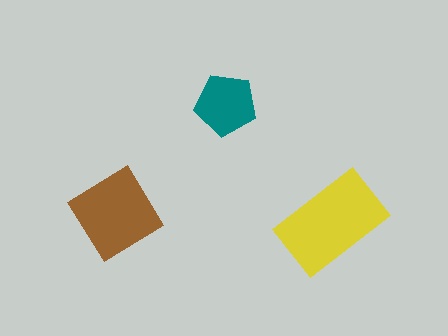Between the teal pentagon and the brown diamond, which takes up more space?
The brown diamond.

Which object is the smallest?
The teal pentagon.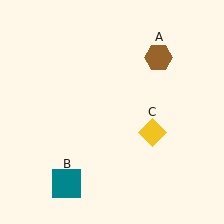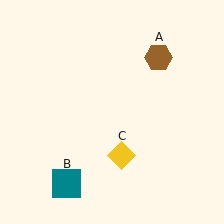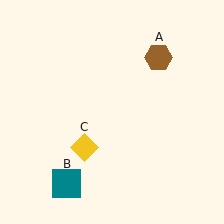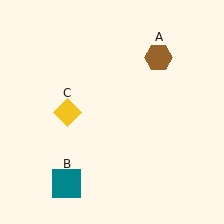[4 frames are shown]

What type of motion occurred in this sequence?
The yellow diamond (object C) rotated clockwise around the center of the scene.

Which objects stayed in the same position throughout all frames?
Brown hexagon (object A) and teal square (object B) remained stationary.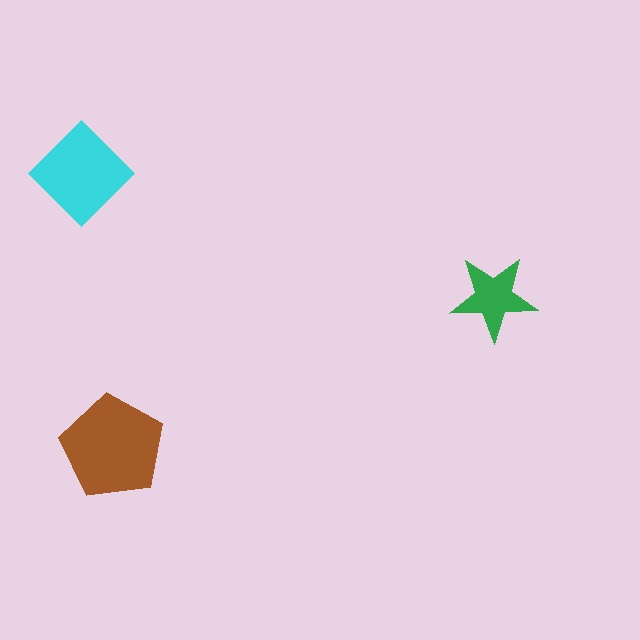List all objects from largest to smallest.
The brown pentagon, the cyan diamond, the green star.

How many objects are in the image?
There are 3 objects in the image.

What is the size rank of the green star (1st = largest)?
3rd.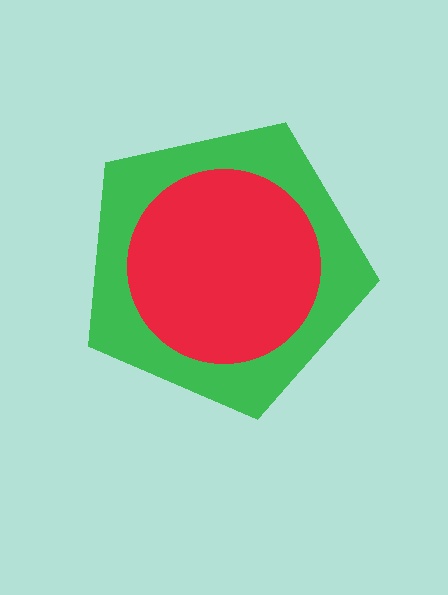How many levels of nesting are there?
2.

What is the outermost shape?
The green pentagon.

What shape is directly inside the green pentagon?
The red circle.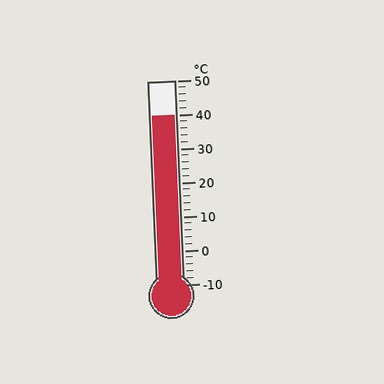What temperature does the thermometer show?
The thermometer shows approximately 40°C.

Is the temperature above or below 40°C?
The temperature is at 40°C.